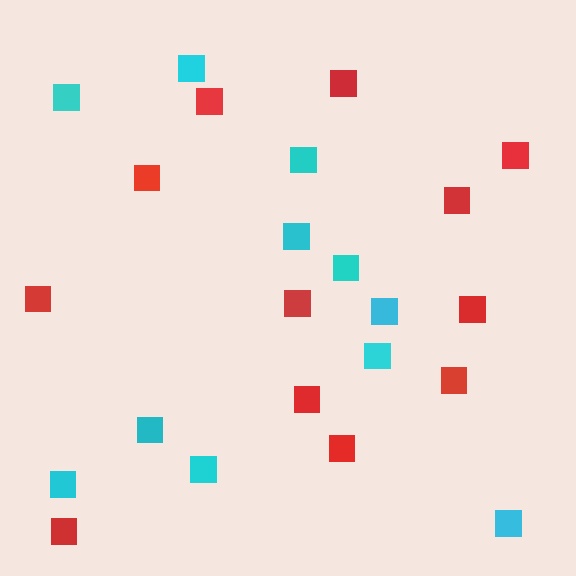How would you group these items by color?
There are 2 groups: one group of cyan squares (11) and one group of red squares (12).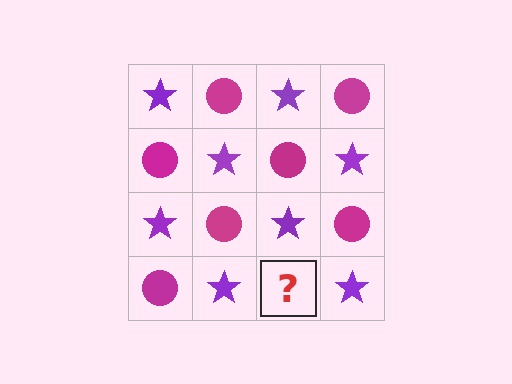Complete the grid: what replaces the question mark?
The question mark should be replaced with a magenta circle.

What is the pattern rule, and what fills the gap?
The rule is that it alternates purple star and magenta circle in a checkerboard pattern. The gap should be filled with a magenta circle.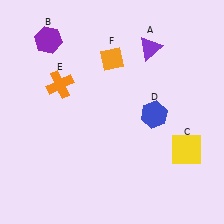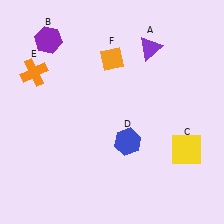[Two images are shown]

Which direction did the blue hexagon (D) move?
The blue hexagon (D) moved down.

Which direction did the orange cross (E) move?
The orange cross (E) moved left.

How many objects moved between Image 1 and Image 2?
2 objects moved between the two images.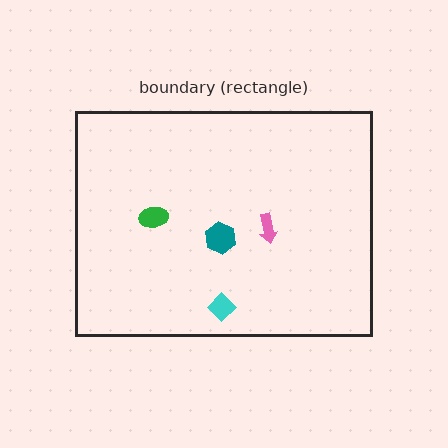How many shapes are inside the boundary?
4 inside, 0 outside.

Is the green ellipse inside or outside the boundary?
Inside.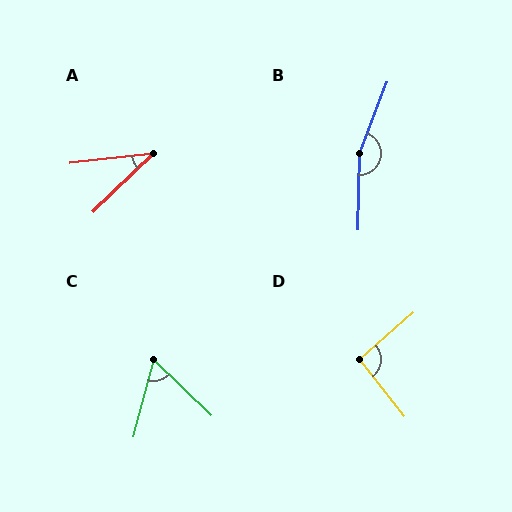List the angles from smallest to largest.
A (38°), C (61°), D (93°), B (160°).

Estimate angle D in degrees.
Approximately 93 degrees.